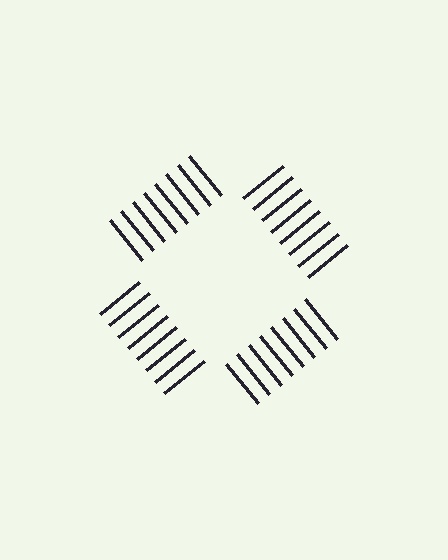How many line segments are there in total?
32 — 8 along each of the 4 edges.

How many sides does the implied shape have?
4 sides — the line-ends trace a square.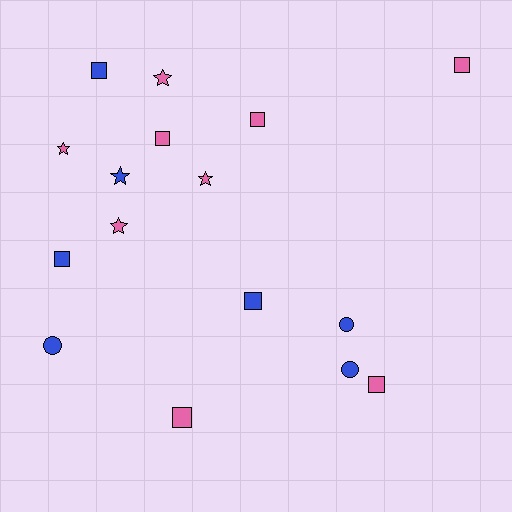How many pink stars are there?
There are 4 pink stars.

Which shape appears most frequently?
Square, with 8 objects.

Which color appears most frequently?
Pink, with 9 objects.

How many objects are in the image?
There are 16 objects.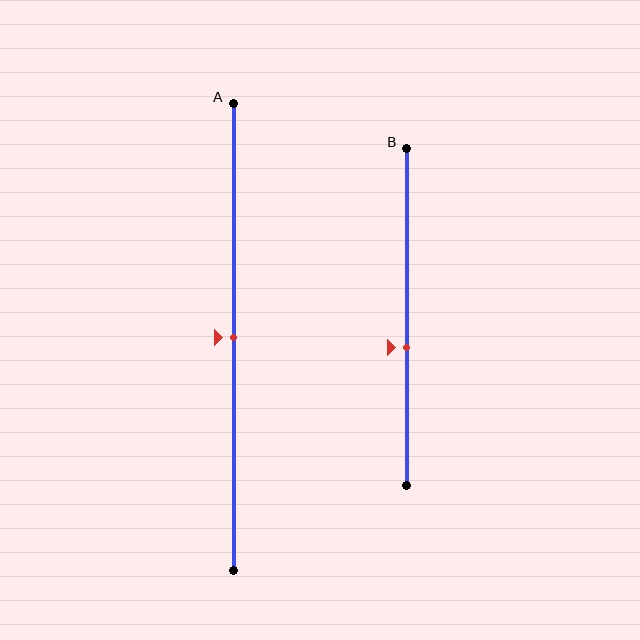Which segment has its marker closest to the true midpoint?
Segment A has its marker closest to the true midpoint.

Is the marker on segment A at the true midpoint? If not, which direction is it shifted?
Yes, the marker on segment A is at the true midpoint.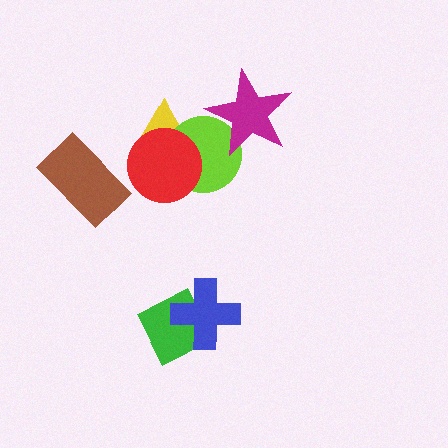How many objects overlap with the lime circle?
3 objects overlap with the lime circle.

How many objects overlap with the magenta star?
1 object overlaps with the magenta star.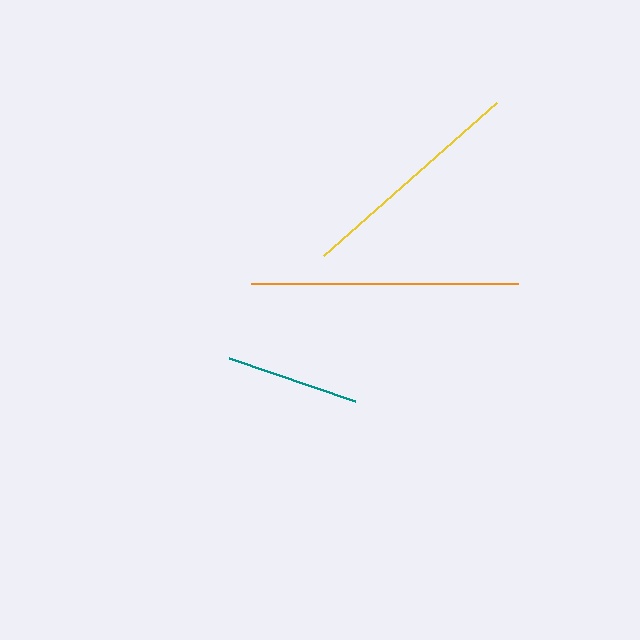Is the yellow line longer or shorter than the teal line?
The yellow line is longer than the teal line.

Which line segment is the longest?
The orange line is the longest at approximately 267 pixels.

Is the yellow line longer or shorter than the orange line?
The orange line is longer than the yellow line.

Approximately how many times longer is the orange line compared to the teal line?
The orange line is approximately 2.0 times the length of the teal line.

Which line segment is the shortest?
The teal line is the shortest at approximately 133 pixels.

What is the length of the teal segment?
The teal segment is approximately 133 pixels long.